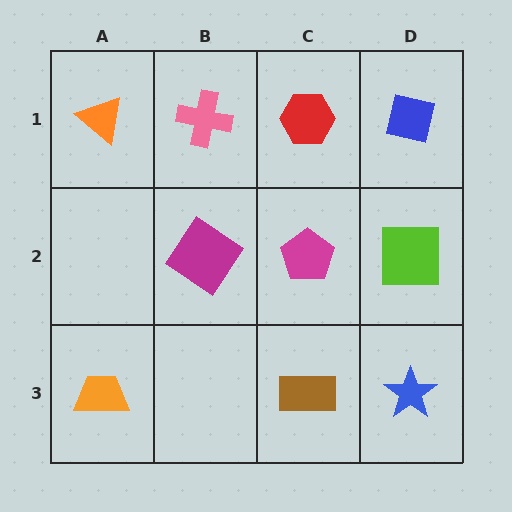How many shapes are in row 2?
3 shapes.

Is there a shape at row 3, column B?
No, that cell is empty.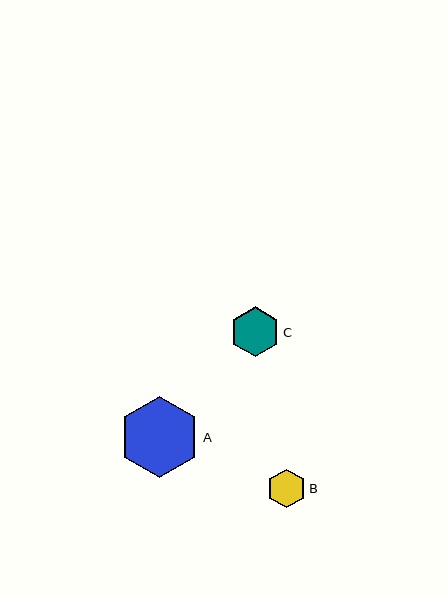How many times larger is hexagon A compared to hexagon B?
Hexagon A is approximately 2.1 times the size of hexagon B.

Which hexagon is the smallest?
Hexagon B is the smallest with a size of approximately 39 pixels.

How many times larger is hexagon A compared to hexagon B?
Hexagon A is approximately 2.1 times the size of hexagon B.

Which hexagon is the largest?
Hexagon A is the largest with a size of approximately 81 pixels.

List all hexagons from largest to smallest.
From largest to smallest: A, C, B.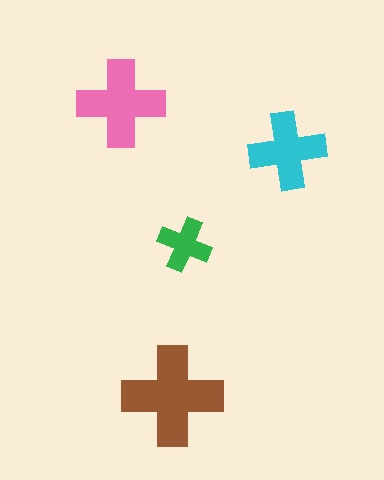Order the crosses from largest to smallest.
the brown one, the pink one, the cyan one, the green one.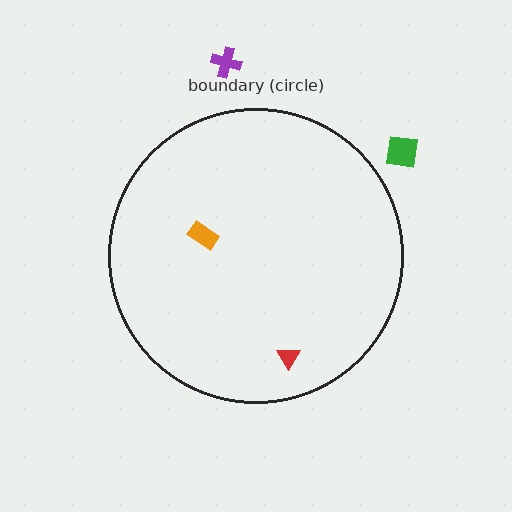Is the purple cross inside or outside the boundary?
Outside.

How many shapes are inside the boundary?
2 inside, 2 outside.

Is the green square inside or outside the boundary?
Outside.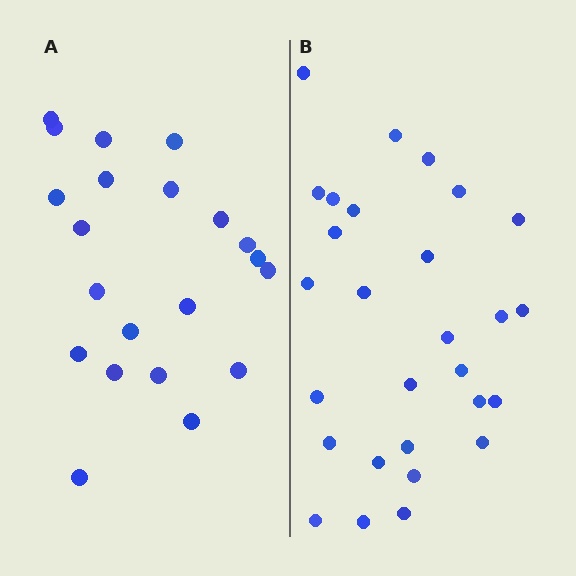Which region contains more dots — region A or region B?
Region B (the right region) has more dots.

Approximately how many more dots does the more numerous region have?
Region B has roughly 8 or so more dots than region A.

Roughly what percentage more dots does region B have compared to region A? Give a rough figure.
About 35% more.